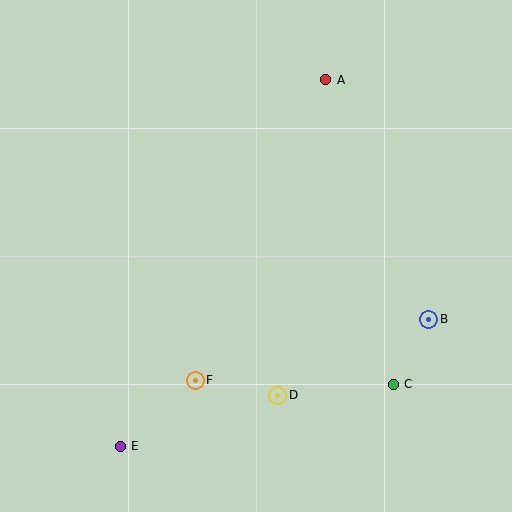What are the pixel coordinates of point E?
Point E is at (120, 446).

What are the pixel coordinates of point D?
Point D is at (278, 395).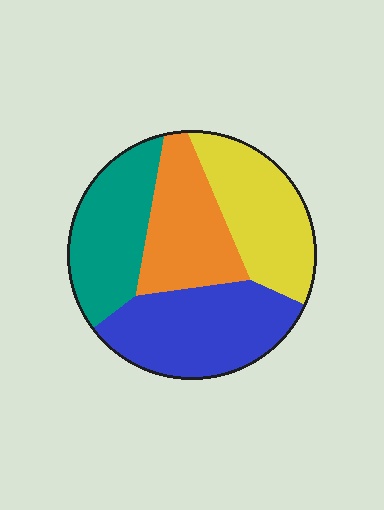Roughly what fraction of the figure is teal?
Teal covers around 25% of the figure.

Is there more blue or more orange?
Blue.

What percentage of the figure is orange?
Orange takes up about one fifth (1/5) of the figure.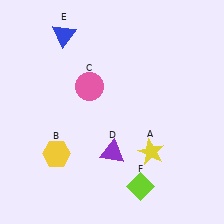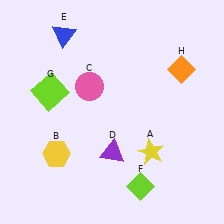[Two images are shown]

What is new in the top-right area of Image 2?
An orange diamond (H) was added in the top-right area of Image 2.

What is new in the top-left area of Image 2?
A lime square (G) was added in the top-left area of Image 2.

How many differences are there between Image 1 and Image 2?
There are 2 differences between the two images.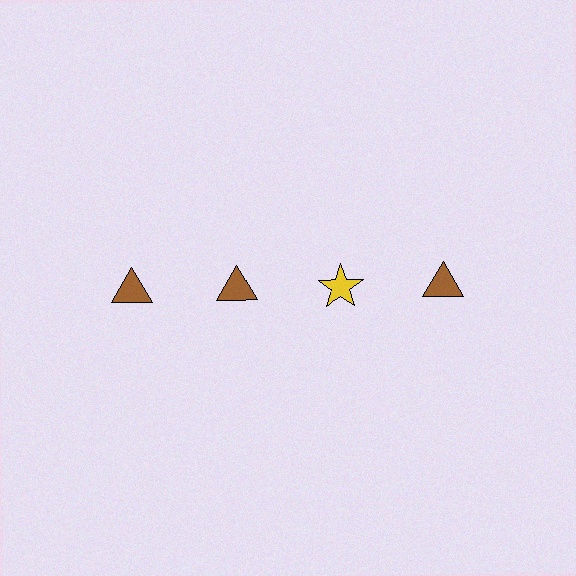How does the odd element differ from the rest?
It differs in both color (yellow instead of brown) and shape (star instead of triangle).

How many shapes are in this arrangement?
There are 4 shapes arranged in a grid pattern.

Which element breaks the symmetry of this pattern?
The yellow star in the top row, center column breaks the symmetry. All other shapes are brown triangles.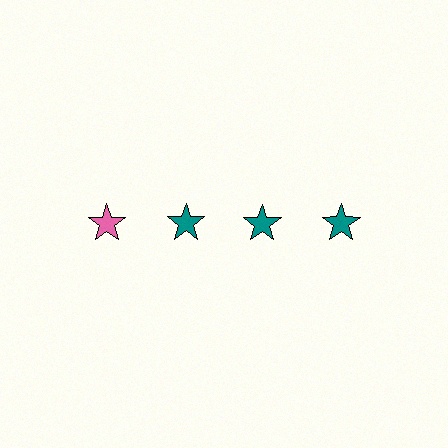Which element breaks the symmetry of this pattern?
The pink star in the top row, leftmost column breaks the symmetry. All other shapes are teal stars.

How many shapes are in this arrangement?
There are 4 shapes arranged in a grid pattern.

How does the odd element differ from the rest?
It has a different color: pink instead of teal.